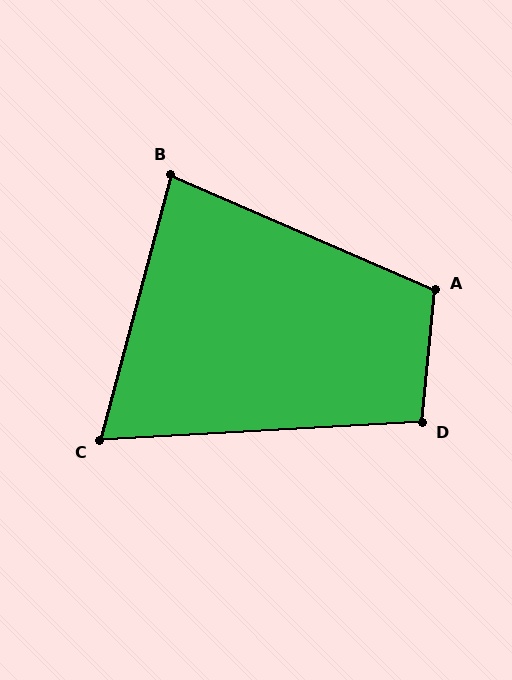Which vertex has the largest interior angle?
A, at approximately 108 degrees.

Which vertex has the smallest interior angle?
C, at approximately 72 degrees.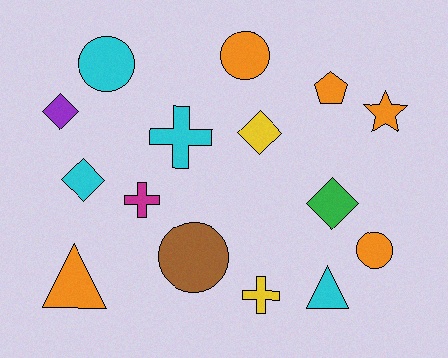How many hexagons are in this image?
There are no hexagons.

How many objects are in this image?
There are 15 objects.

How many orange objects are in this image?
There are 5 orange objects.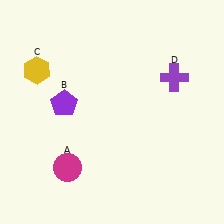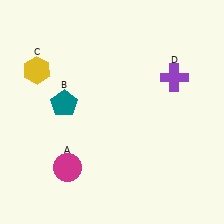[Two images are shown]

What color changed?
The pentagon (B) changed from purple in Image 1 to teal in Image 2.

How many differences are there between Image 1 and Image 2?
There is 1 difference between the two images.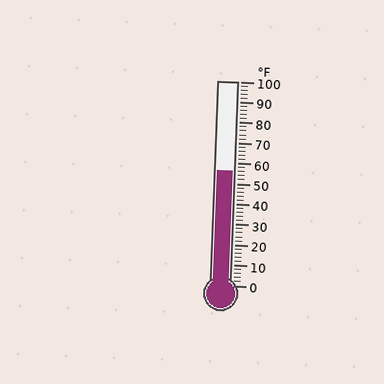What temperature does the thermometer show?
The thermometer shows approximately 56°F.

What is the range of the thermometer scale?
The thermometer scale ranges from 0°F to 100°F.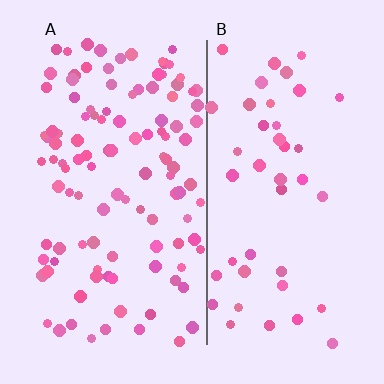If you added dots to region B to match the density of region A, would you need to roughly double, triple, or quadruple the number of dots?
Approximately triple.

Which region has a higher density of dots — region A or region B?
A (the left).